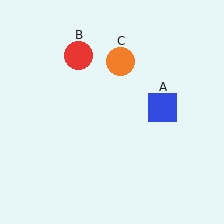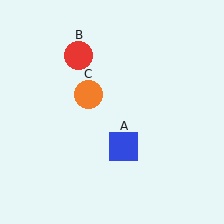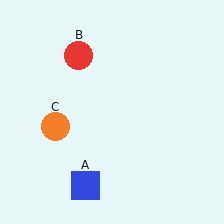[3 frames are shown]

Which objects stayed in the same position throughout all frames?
Red circle (object B) remained stationary.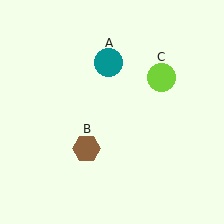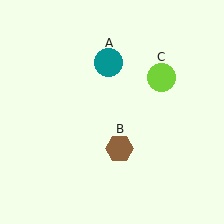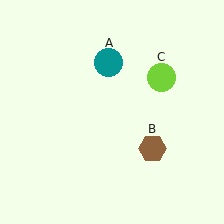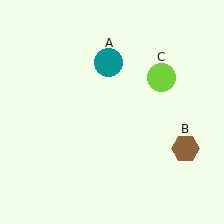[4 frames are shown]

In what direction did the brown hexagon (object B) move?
The brown hexagon (object B) moved right.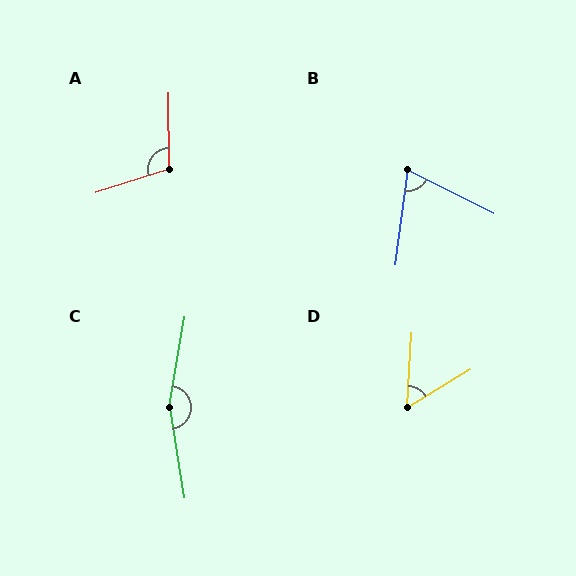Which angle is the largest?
C, at approximately 161 degrees.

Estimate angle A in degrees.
Approximately 107 degrees.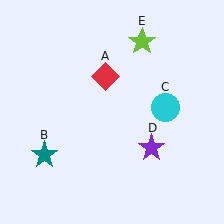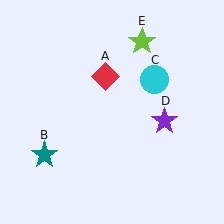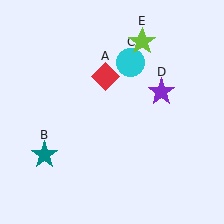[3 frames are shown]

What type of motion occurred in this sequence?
The cyan circle (object C), purple star (object D) rotated counterclockwise around the center of the scene.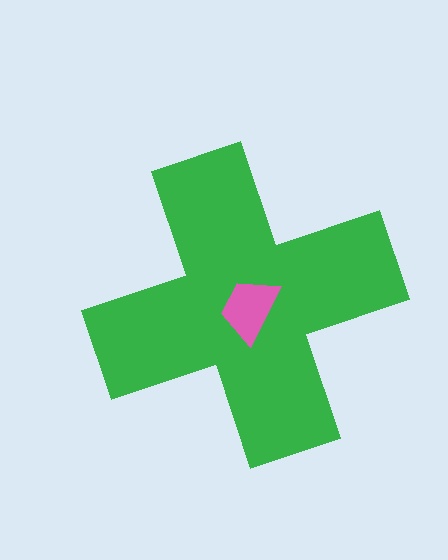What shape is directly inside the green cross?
The pink trapezoid.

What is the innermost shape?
The pink trapezoid.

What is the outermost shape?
The green cross.